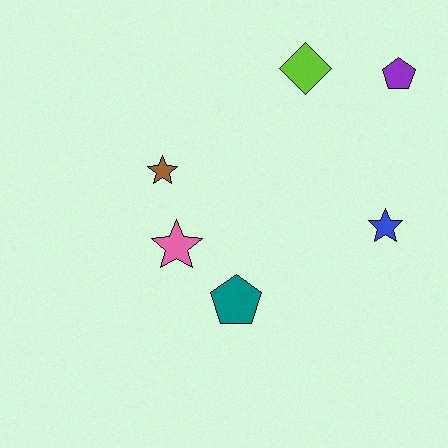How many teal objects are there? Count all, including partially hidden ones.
There is 1 teal object.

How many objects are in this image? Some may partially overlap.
There are 6 objects.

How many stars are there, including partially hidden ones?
There are 3 stars.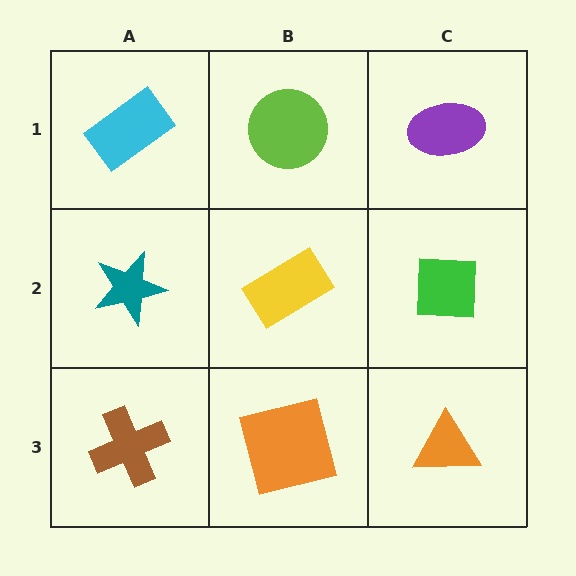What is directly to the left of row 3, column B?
A brown cross.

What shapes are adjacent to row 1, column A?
A teal star (row 2, column A), a lime circle (row 1, column B).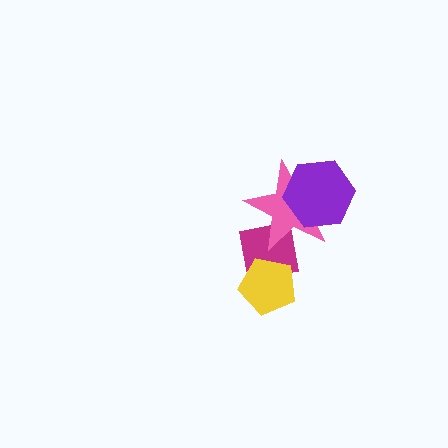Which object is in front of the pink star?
The purple hexagon is in front of the pink star.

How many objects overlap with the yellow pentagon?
1 object overlaps with the yellow pentagon.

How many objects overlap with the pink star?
2 objects overlap with the pink star.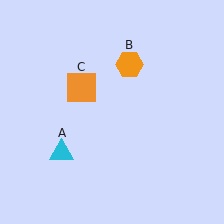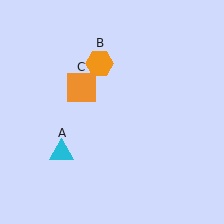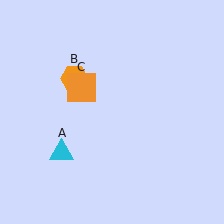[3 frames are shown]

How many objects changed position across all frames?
1 object changed position: orange hexagon (object B).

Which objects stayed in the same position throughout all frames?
Cyan triangle (object A) and orange square (object C) remained stationary.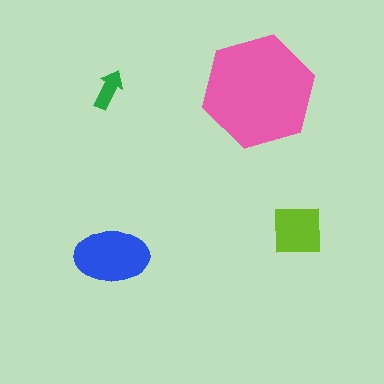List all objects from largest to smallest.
The pink hexagon, the blue ellipse, the lime square, the green arrow.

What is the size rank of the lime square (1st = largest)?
3rd.